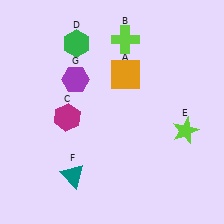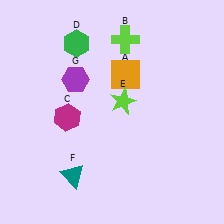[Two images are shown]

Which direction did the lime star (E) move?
The lime star (E) moved left.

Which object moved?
The lime star (E) moved left.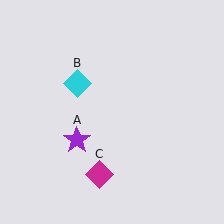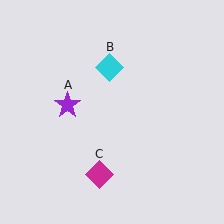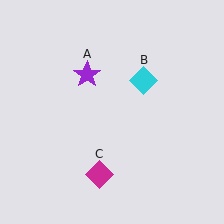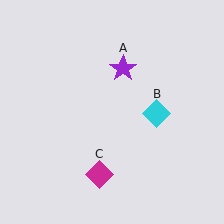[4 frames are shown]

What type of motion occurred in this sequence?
The purple star (object A), cyan diamond (object B) rotated clockwise around the center of the scene.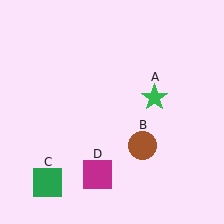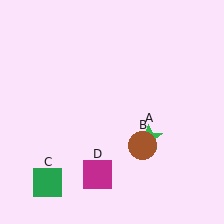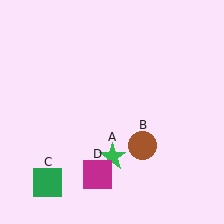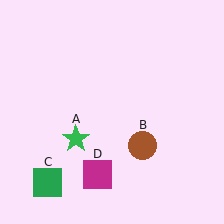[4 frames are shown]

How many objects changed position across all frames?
1 object changed position: green star (object A).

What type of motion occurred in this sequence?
The green star (object A) rotated clockwise around the center of the scene.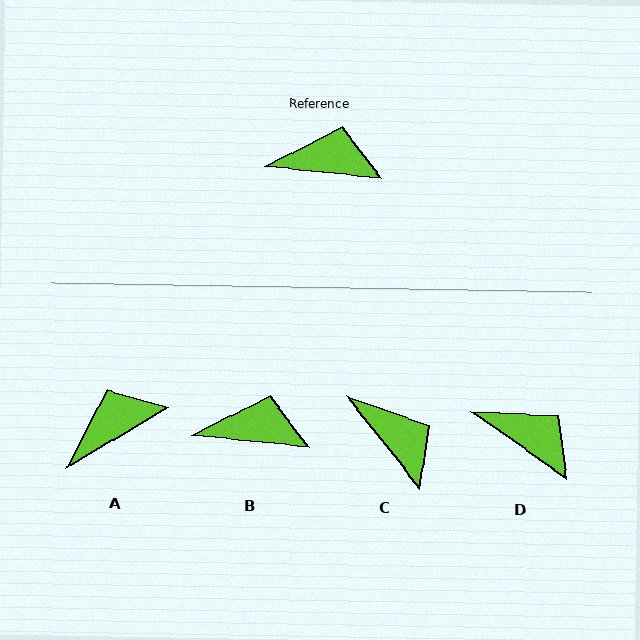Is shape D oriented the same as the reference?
No, it is off by about 30 degrees.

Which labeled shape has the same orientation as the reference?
B.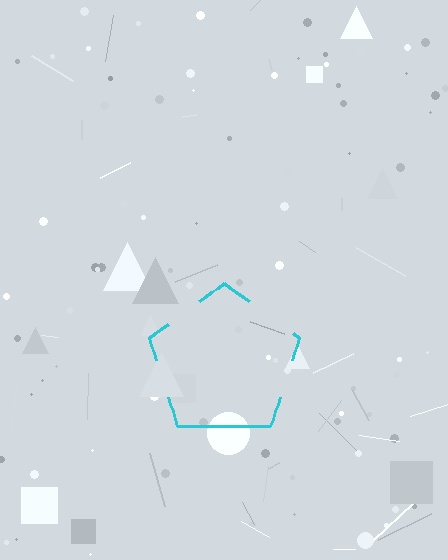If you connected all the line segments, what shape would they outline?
They would outline a pentagon.